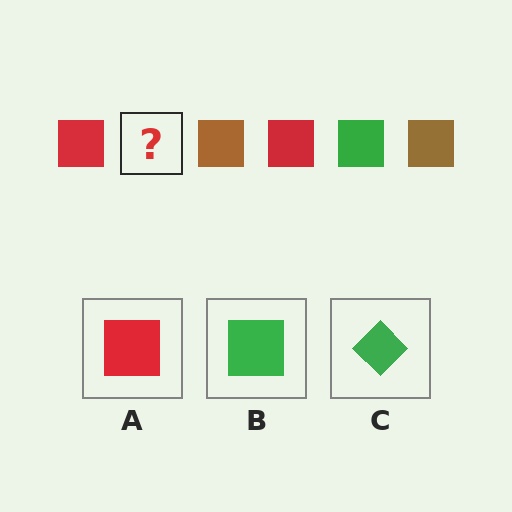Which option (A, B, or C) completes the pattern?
B.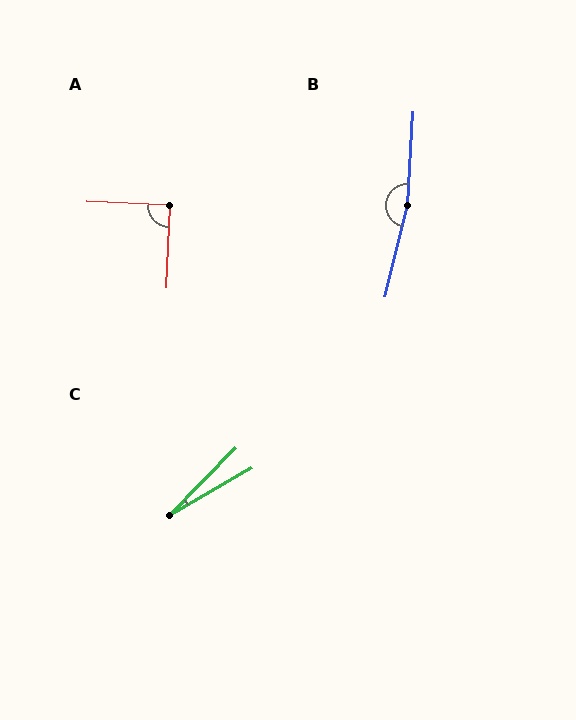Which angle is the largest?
B, at approximately 170 degrees.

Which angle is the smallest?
C, at approximately 15 degrees.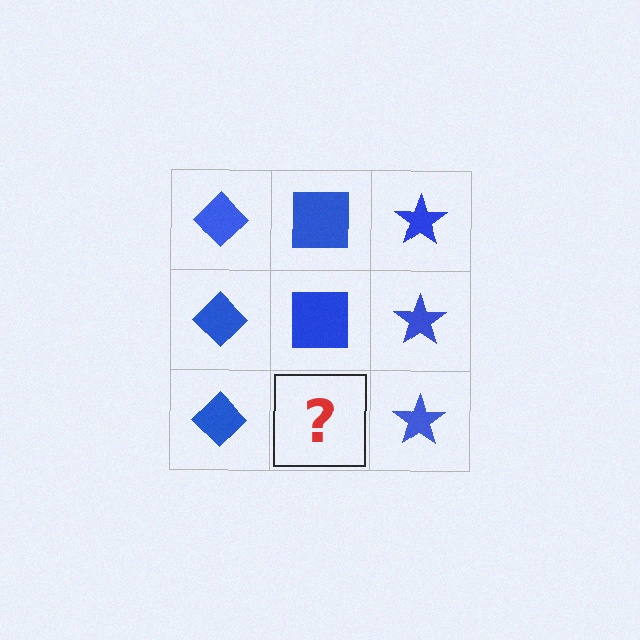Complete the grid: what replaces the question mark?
The question mark should be replaced with a blue square.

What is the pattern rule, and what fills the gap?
The rule is that each column has a consistent shape. The gap should be filled with a blue square.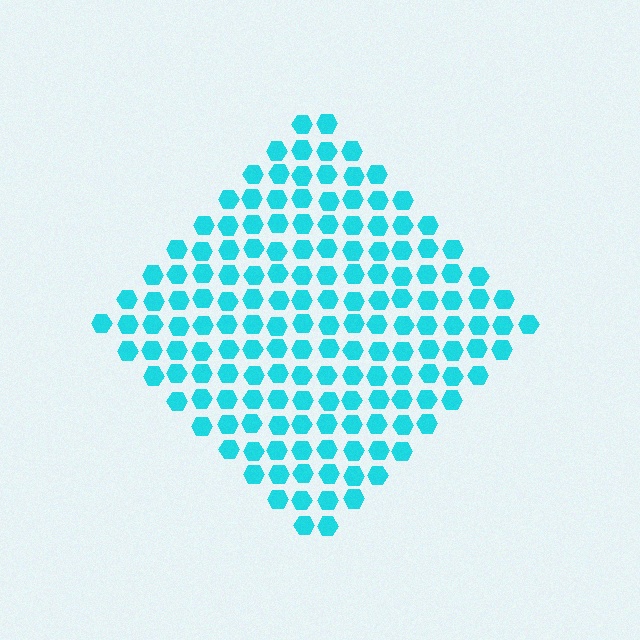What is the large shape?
The large shape is a diamond.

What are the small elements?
The small elements are hexagons.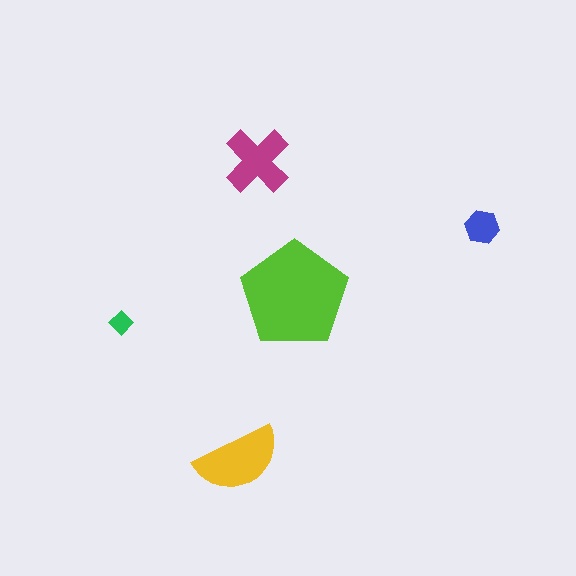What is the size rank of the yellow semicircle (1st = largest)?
2nd.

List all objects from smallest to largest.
The green diamond, the blue hexagon, the magenta cross, the yellow semicircle, the lime pentagon.